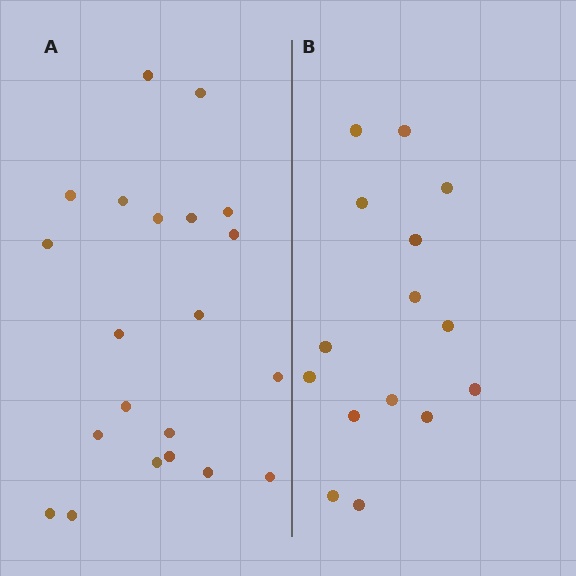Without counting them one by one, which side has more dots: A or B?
Region A (the left region) has more dots.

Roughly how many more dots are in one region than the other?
Region A has about 6 more dots than region B.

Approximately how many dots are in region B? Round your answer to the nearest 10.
About 20 dots. (The exact count is 15, which rounds to 20.)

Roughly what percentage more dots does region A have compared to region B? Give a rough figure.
About 40% more.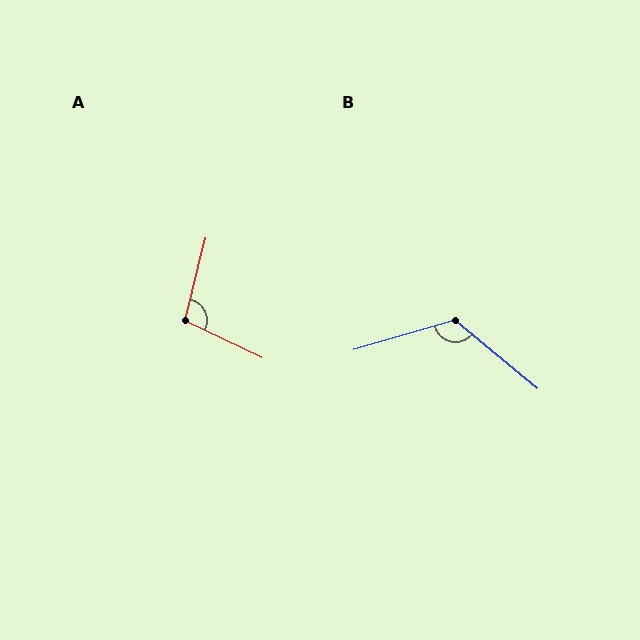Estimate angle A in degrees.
Approximately 102 degrees.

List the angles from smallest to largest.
A (102°), B (124°).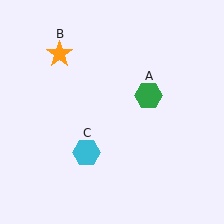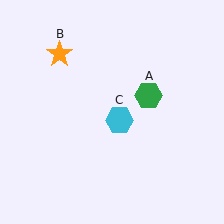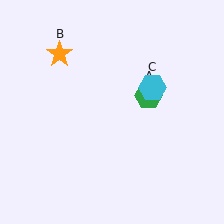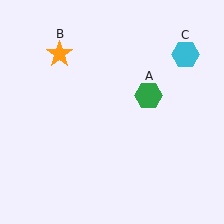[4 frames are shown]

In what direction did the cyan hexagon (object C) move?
The cyan hexagon (object C) moved up and to the right.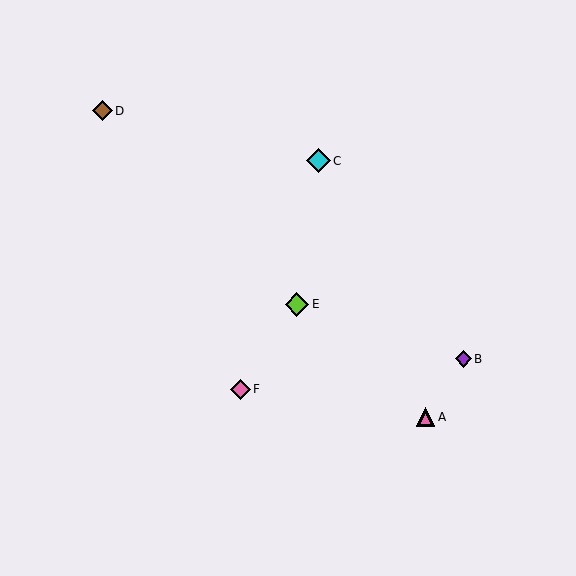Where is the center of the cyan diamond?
The center of the cyan diamond is at (318, 161).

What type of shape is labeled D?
Shape D is a brown diamond.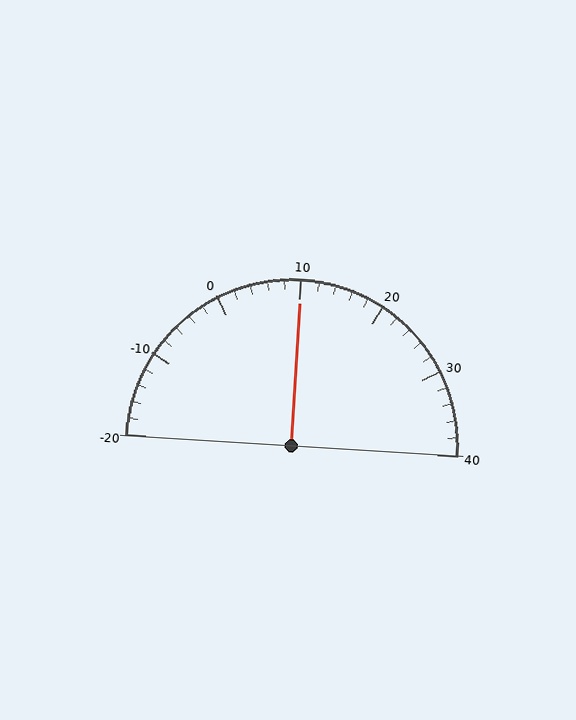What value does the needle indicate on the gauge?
The needle indicates approximately 10.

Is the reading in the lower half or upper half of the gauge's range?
The reading is in the upper half of the range (-20 to 40).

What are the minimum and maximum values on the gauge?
The gauge ranges from -20 to 40.